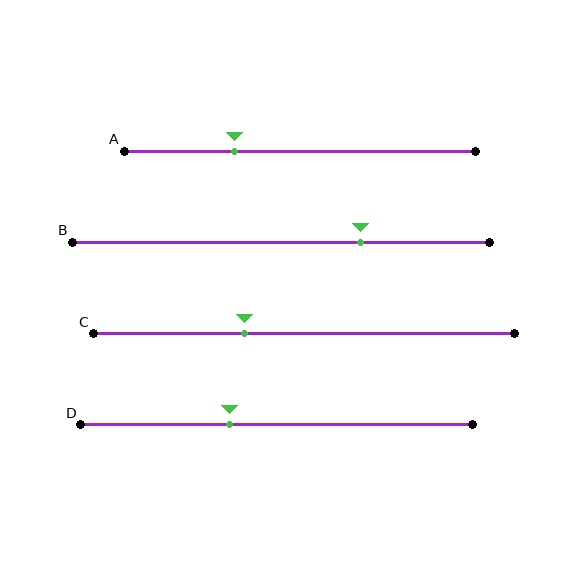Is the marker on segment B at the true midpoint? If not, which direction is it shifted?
No, the marker on segment B is shifted to the right by about 19% of the segment length.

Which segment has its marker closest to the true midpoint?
Segment D has its marker closest to the true midpoint.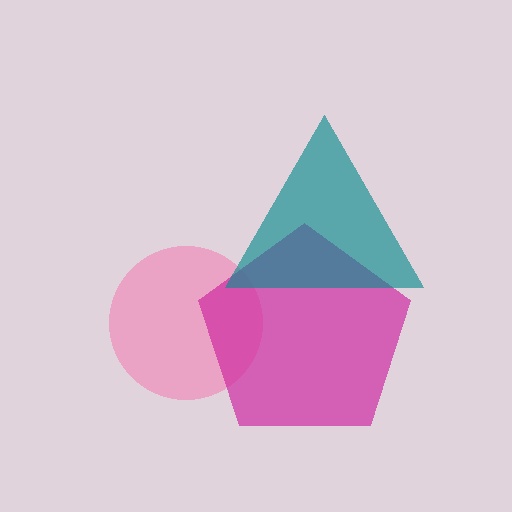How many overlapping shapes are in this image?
There are 3 overlapping shapes in the image.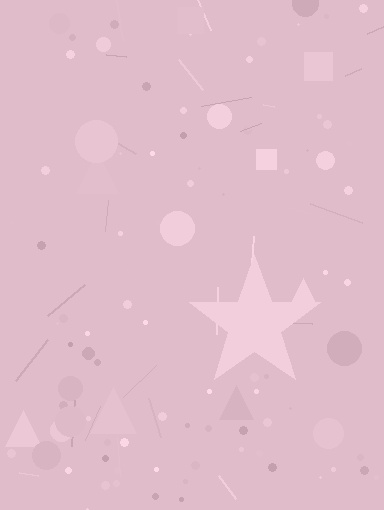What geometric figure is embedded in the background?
A star is embedded in the background.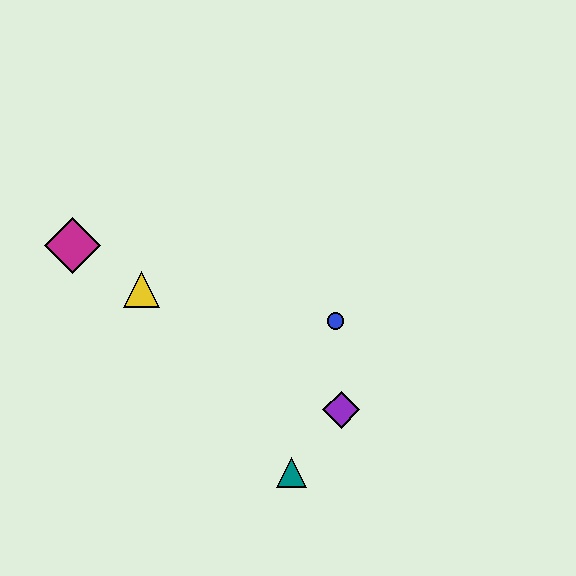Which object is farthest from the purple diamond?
The magenta diamond is farthest from the purple diamond.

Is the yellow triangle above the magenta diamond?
No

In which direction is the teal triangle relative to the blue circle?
The teal triangle is below the blue circle.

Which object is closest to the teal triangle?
The purple diamond is closest to the teal triangle.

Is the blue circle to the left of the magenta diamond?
No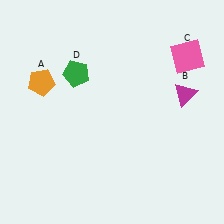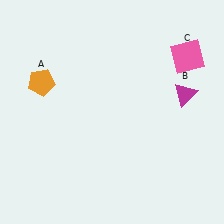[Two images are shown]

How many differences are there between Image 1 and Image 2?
There is 1 difference between the two images.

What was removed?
The green pentagon (D) was removed in Image 2.